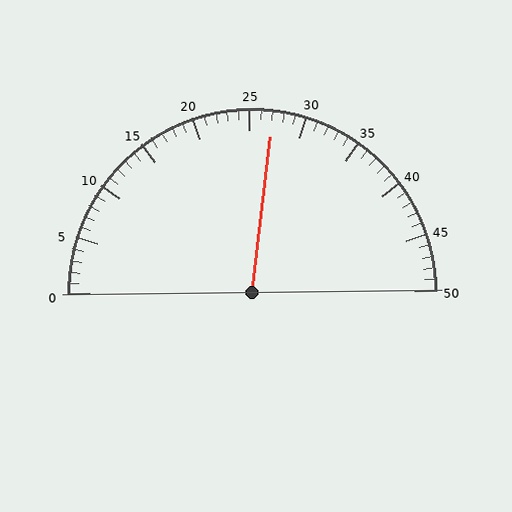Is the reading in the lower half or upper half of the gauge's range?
The reading is in the upper half of the range (0 to 50).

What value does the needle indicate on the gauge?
The needle indicates approximately 27.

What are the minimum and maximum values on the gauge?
The gauge ranges from 0 to 50.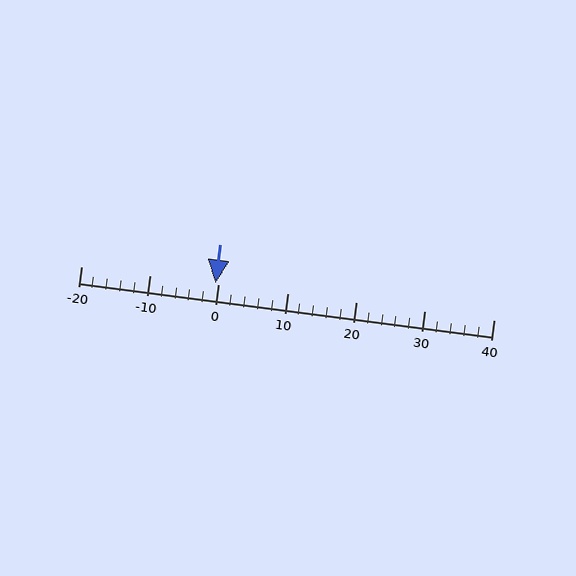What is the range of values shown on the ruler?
The ruler shows values from -20 to 40.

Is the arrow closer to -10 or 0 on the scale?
The arrow is closer to 0.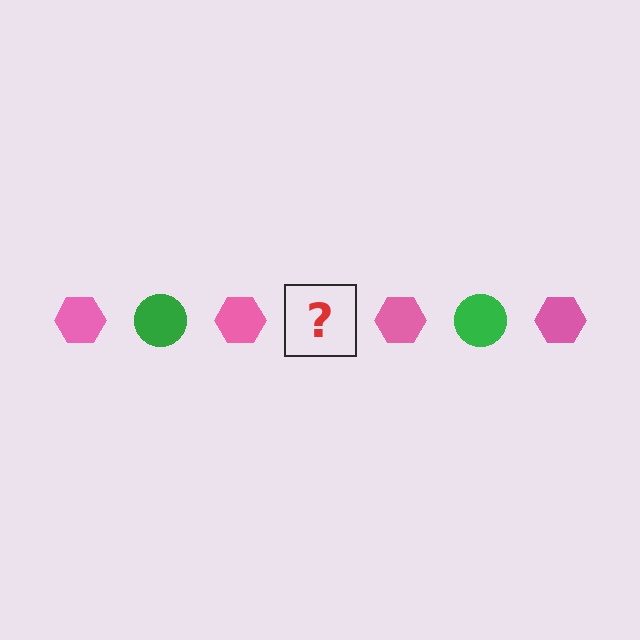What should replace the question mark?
The question mark should be replaced with a green circle.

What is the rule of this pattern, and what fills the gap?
The rule is that the pattern alternates between pink hexagon and green circle. The gap should be filled with a green circle.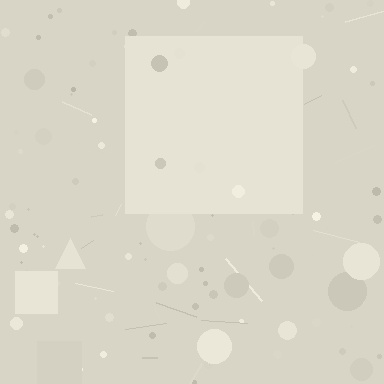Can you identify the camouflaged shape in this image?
The camouflaged shape is a square.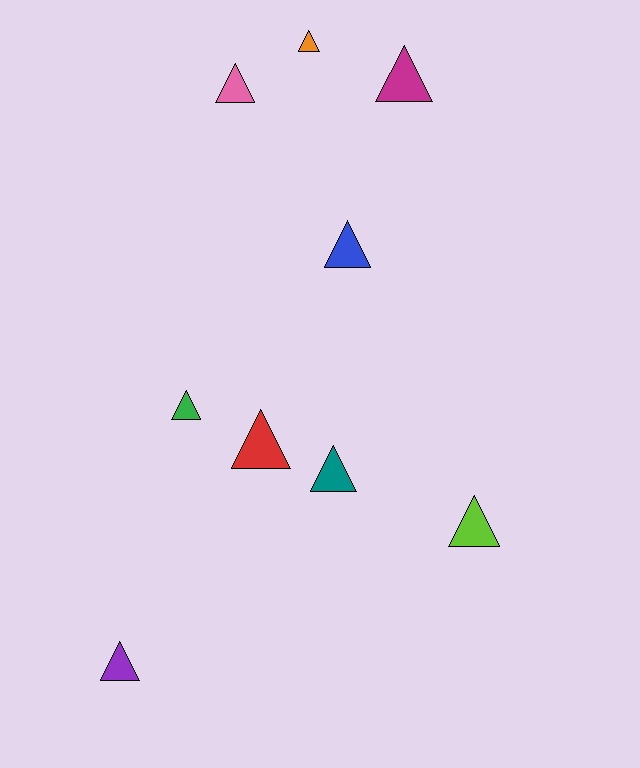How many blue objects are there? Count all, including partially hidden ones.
There is 1 blue object.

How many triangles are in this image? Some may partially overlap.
There are 9 triangles.